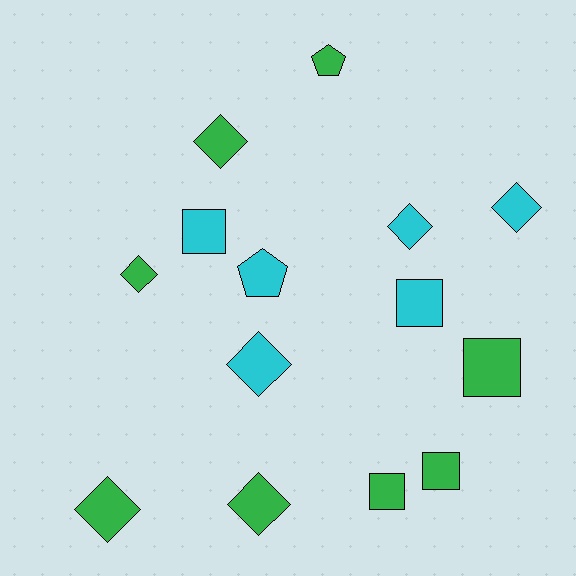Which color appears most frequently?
Green, with 8 objects.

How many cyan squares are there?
There are 2 cyan squares.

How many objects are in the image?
There are 14 objects.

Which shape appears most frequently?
Diamond, with 7 objects.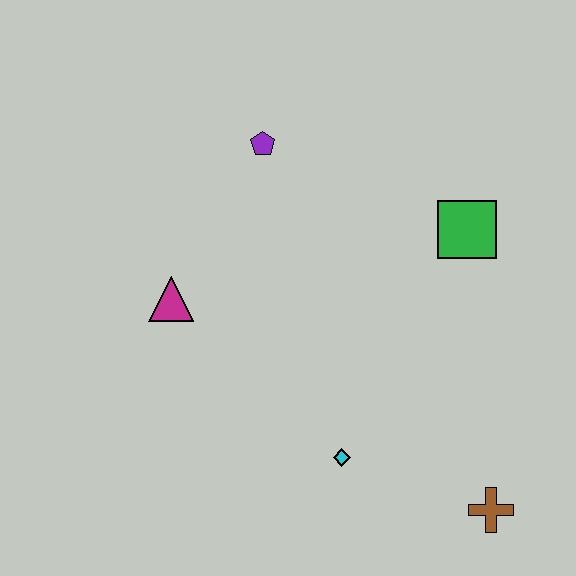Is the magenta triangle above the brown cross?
Yes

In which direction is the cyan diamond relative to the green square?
The cyan diamond is below the green square.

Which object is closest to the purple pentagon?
The magenta triangle is closest to the purple pentagon.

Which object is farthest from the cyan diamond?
The purple pentagon is farthest from the cyan diamond.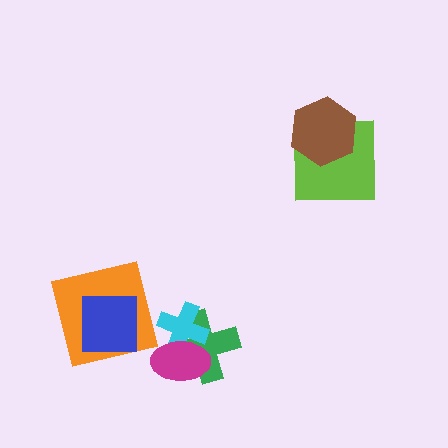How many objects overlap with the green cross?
2 objects overlap with the green cross.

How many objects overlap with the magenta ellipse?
2 objects overlap with the magenta ellipse.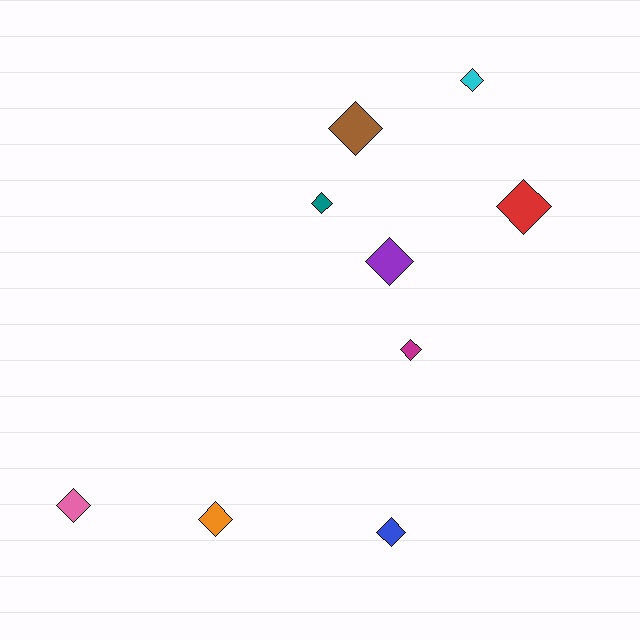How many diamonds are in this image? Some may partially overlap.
There are 9 diamonds.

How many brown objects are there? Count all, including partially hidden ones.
There is 1 brown object.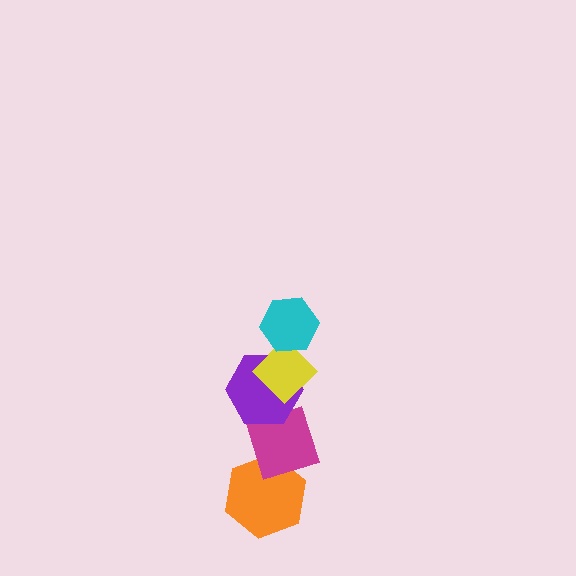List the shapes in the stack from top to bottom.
From top to bottom: the cyan hexagon, the yellow diamond, the purple hexagon, the magenta diamond, the orange hexagon.